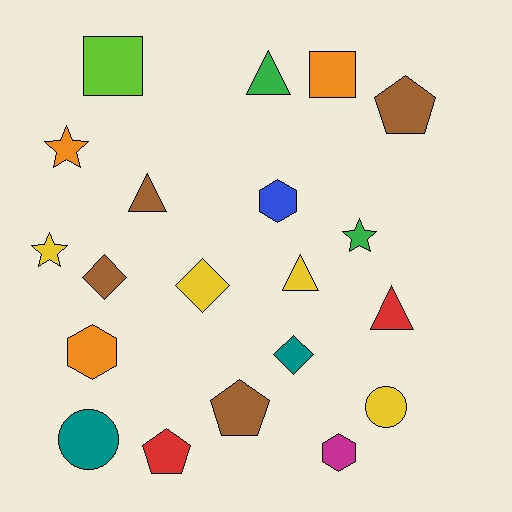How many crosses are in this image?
There are no crosses.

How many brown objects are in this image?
There are 4 brown objects.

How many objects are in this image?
There are 20 objects.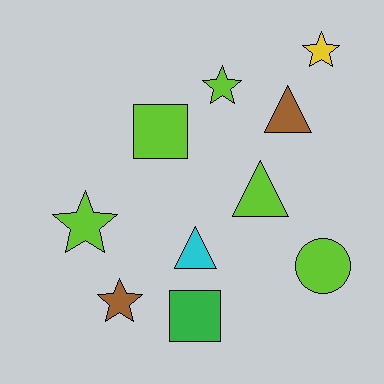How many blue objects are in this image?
There are no blue objects.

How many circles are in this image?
There is 1 circle.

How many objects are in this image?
There are 10 objects.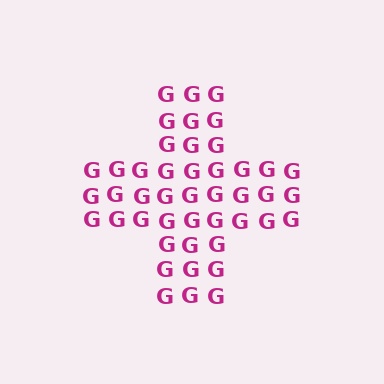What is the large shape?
The large shape is a cross.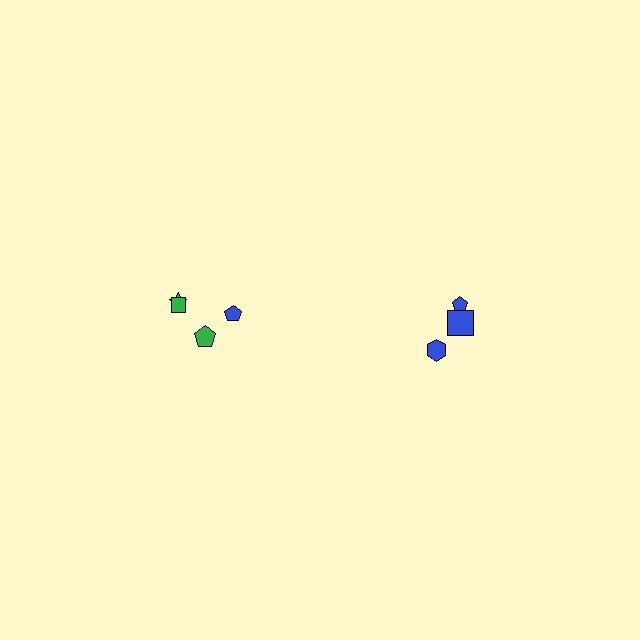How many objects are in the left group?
There are 5 objects.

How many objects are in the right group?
There are 3 objects.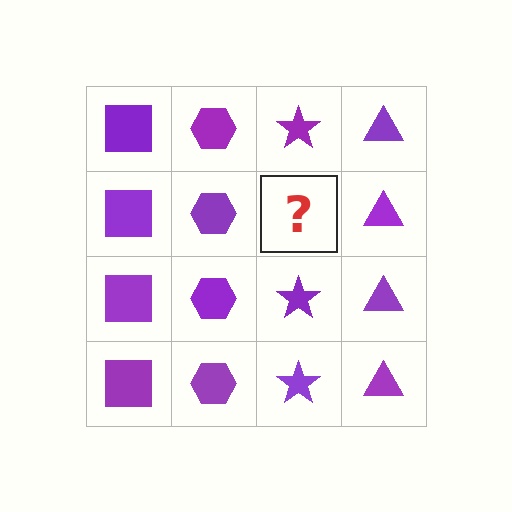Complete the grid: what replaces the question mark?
The question mark should be replaced with a purple star.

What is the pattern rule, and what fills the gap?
The rule is that each column has a consistent shape. The gap should be filled with a purple star.